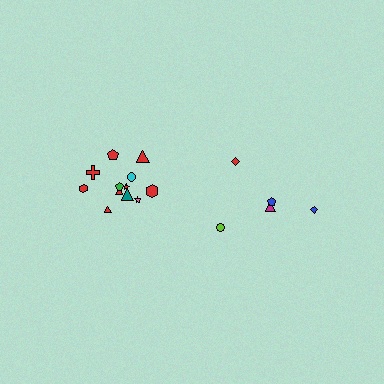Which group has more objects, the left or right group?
The left group.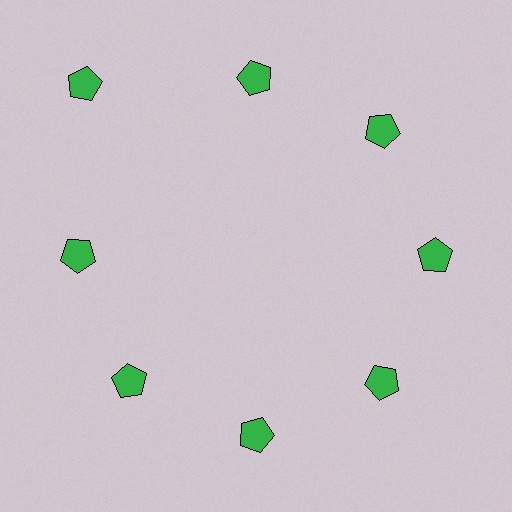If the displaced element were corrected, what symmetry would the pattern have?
It would have 8-fold rotational symmetry — the pattern would map onto itself every 45 degrees.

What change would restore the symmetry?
The symmetry would be restored by moving it inward, back onto the ring so that all 8 pentagons sit at equal angles and equal distance from the center.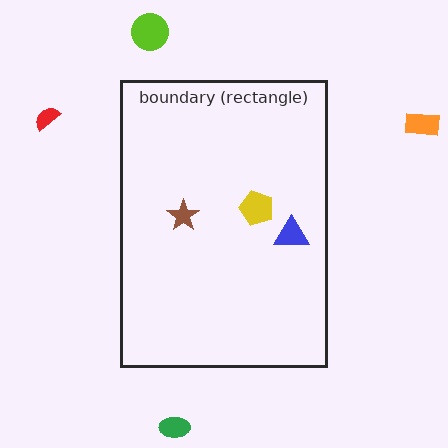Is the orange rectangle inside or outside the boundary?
Outside.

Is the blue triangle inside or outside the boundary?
Inside.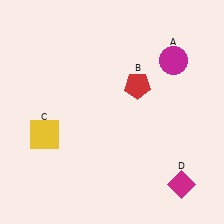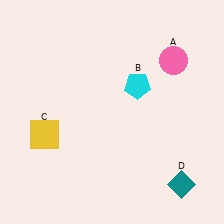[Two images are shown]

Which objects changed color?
A changed from magenta to pink. B changed from red to cyan. D changed from magenta to teal.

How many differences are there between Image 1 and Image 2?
There are 3 differences between the two images.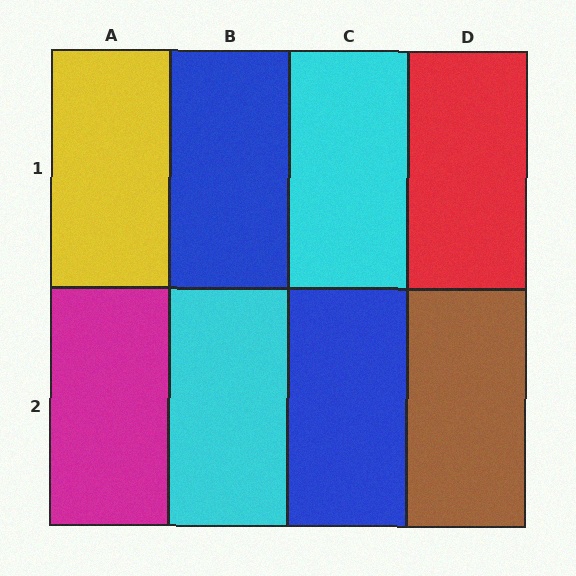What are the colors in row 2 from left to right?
Magenta, cyan, blue, brown.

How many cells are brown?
1 cell is brown.